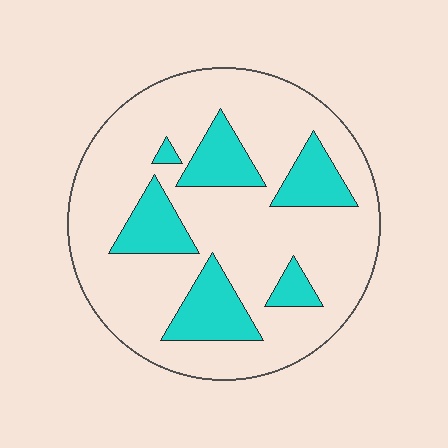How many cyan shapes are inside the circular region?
6.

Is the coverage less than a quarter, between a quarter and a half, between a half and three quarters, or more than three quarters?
Less than a quarter.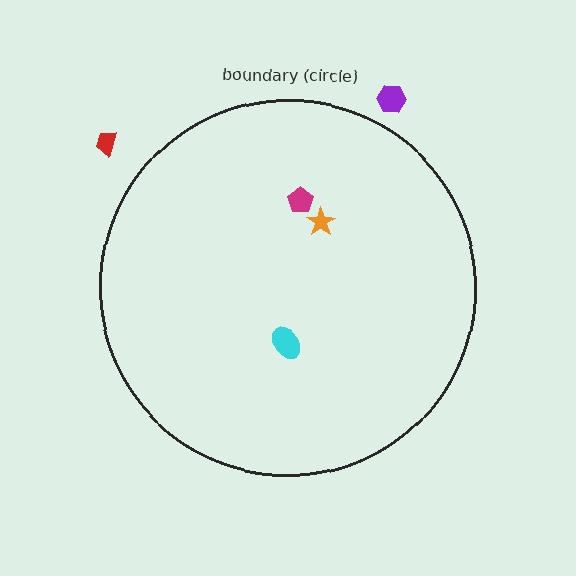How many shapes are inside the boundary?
3 inside, 2 outside.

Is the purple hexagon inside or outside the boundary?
Outside.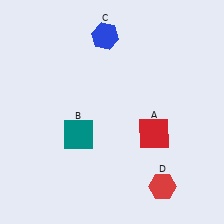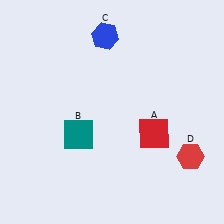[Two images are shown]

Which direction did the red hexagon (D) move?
The red hexagon (D) moved up.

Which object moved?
The red hexagon (D) moved up.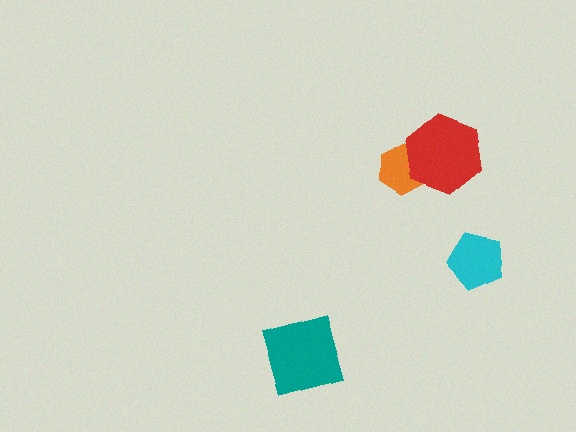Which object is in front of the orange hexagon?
The red hexagon is in front of the orange hexagon.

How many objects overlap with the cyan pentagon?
0 objects overlap with the cyan pentagon.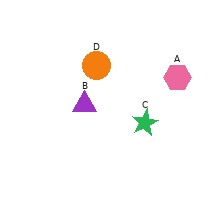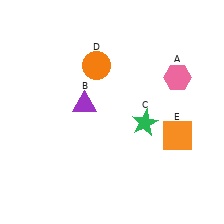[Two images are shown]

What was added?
An orange square (E) was added in Image 2.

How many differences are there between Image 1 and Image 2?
There is 1 difference between the two images.